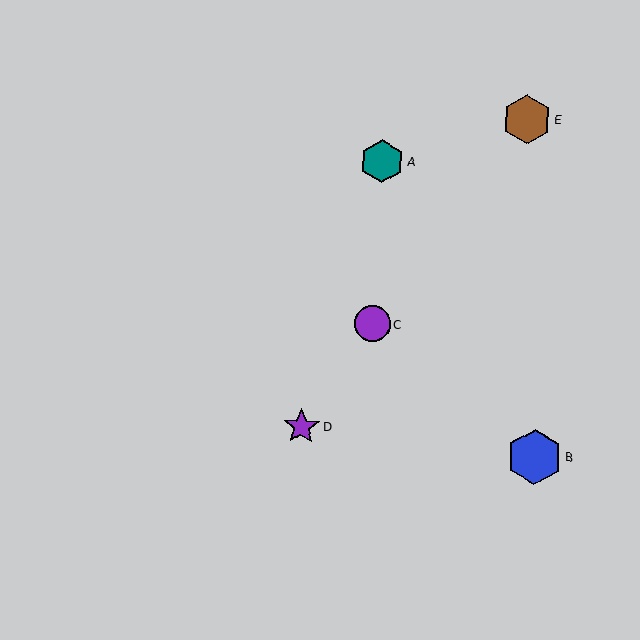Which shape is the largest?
The blue hexagon (labeled B) is the largest.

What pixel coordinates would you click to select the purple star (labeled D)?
Click at (301, 426) to select the purple star D.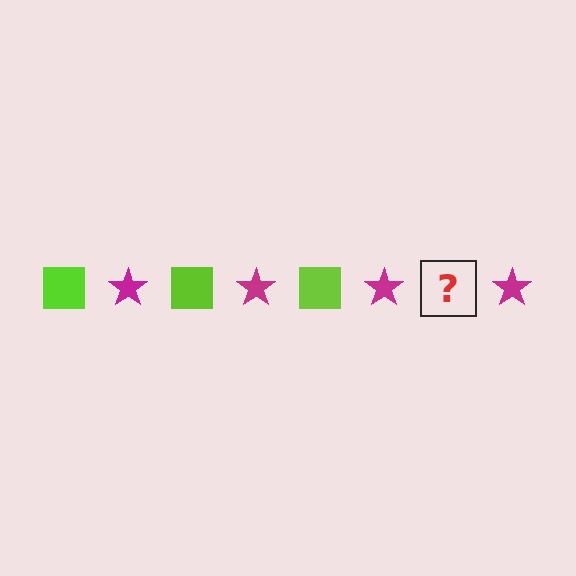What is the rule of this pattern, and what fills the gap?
The rule is that the pattern alternates between lime square and magenta star. The gap should be filled with a lime square.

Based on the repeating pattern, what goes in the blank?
The blank should be a lime square.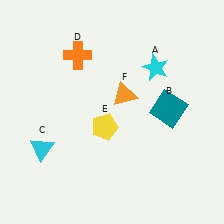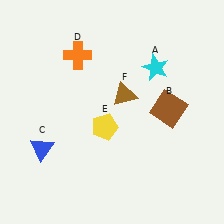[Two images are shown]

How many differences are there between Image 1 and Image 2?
There are 3 differences between the two images.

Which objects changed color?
B changed from teal to brown. C changed from cyan to blue. F changed from orange to brown.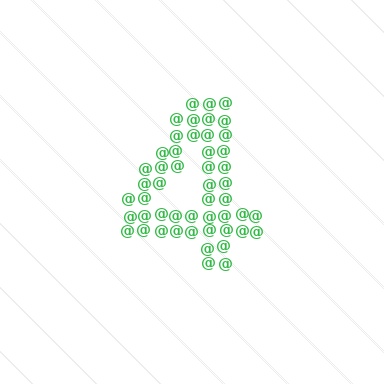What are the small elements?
The small elements are at signs.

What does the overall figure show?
The overall figure shows the digit 4.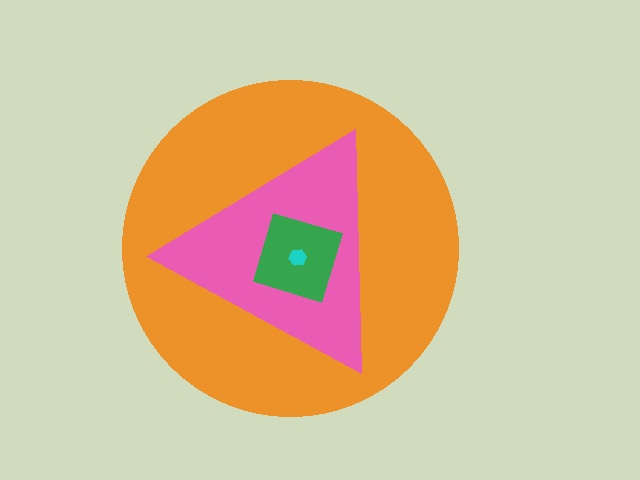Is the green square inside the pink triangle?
Yes.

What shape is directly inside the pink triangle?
The green square.